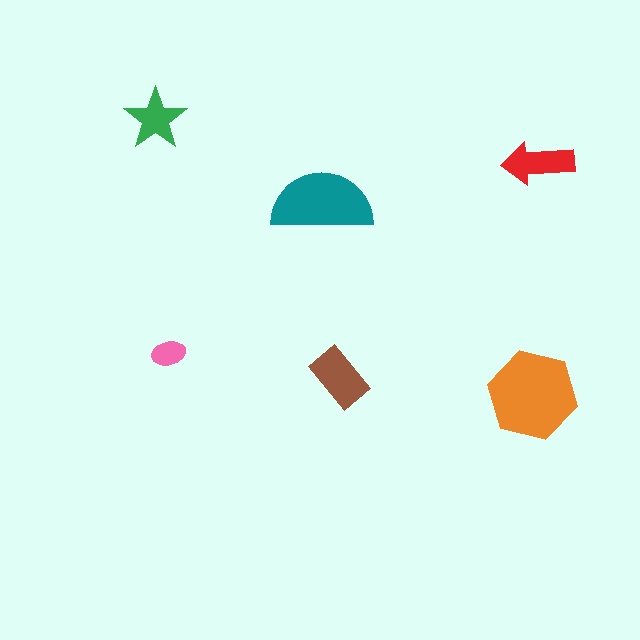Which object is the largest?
The orange hexagon.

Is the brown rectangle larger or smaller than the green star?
Larger.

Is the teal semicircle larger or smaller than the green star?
Larger.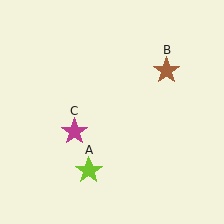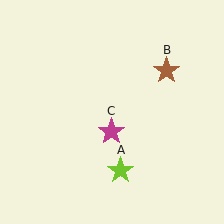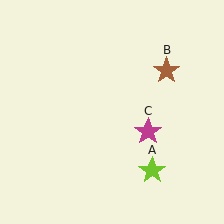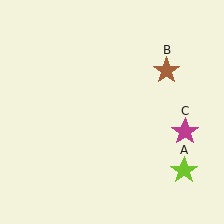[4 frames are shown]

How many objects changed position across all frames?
2 objects changed position: lime star (object A), magenta star (object C).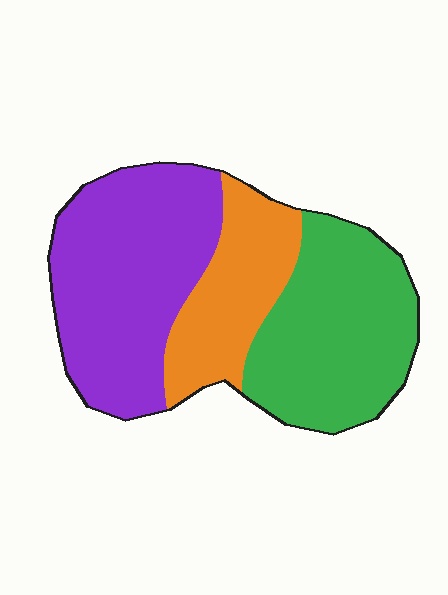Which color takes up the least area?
Orange, at roughly 20%.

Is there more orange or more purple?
Purple.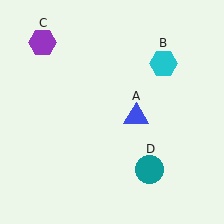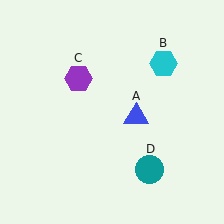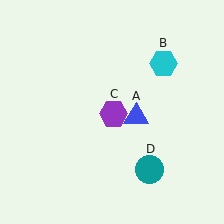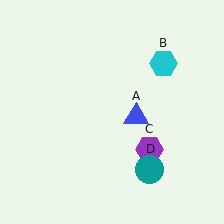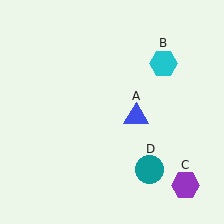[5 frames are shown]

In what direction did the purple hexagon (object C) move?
The purple hexagon (object C) moved down and to the right.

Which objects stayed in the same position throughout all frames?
Blue triangle (object A) and cyan hexagon (object B) and teal circle (object D) remained stationary.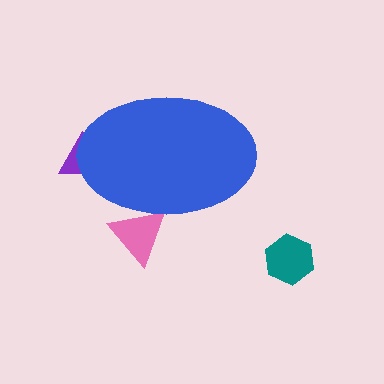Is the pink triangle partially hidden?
Yes, the pink triangle is partially hidden behind the blue ellipse.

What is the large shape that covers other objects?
A blue ellipse.